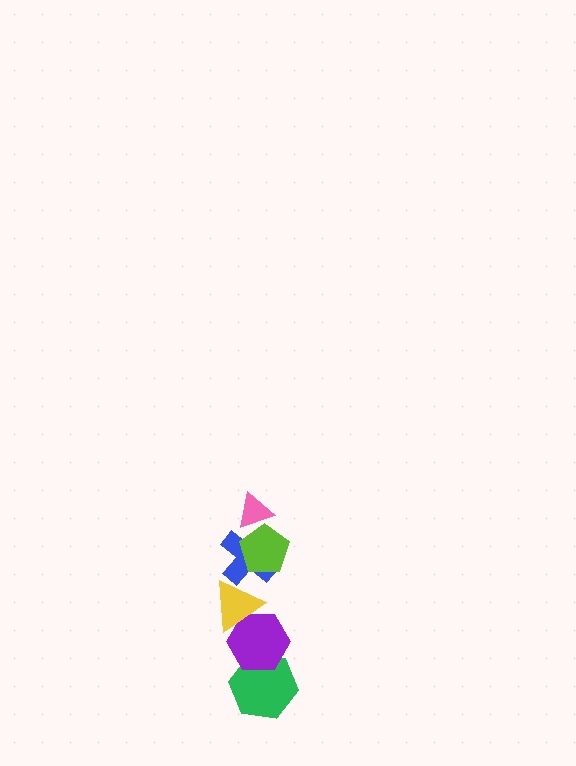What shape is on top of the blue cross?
The lime pentagon is on top of the blue cross.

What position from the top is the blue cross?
The blue cross is 3rd from the top.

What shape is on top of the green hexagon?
The purple hexagon is on top of the green hexagon.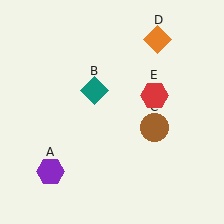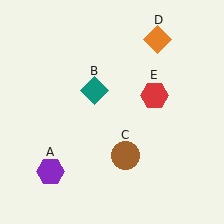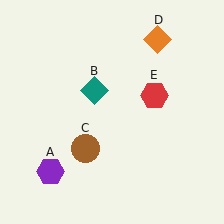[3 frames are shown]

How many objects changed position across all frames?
1 object changed position: brown circle (object C).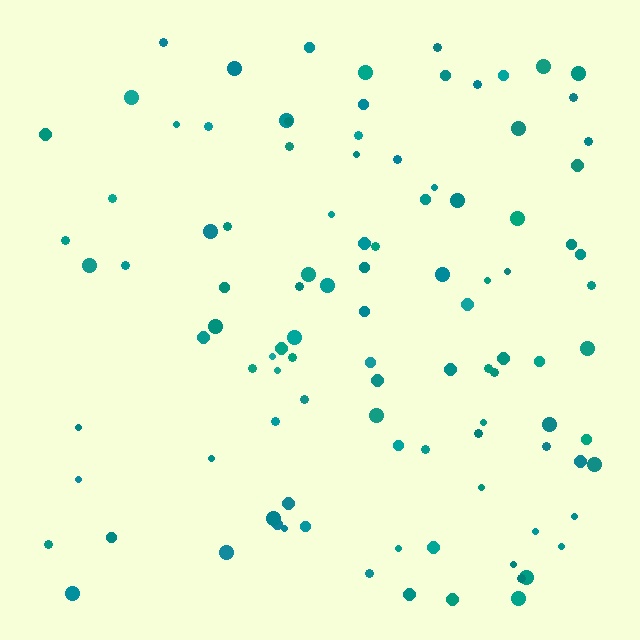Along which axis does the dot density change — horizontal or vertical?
Horizontal.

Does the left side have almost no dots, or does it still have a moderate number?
Still a moderate number, just noticeably fewer than the right.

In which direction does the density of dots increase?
From left to right, with the right side densest.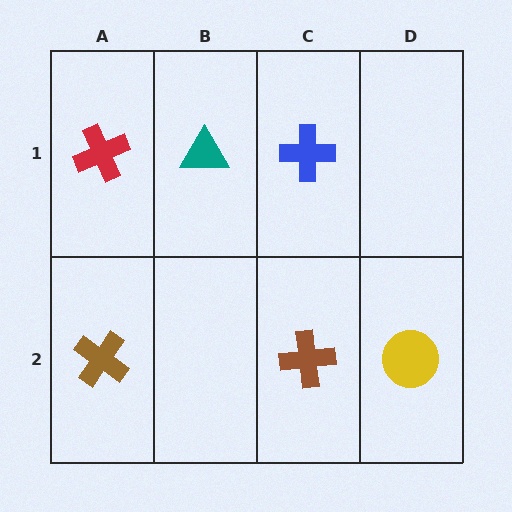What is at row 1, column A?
A red cross.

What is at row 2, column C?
A brown cross.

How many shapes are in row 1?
3 shapes.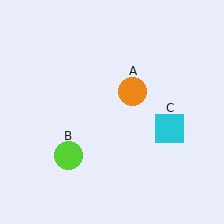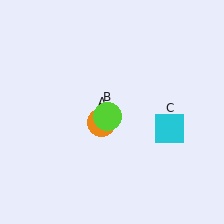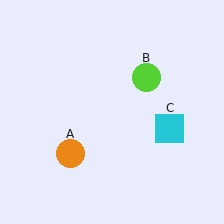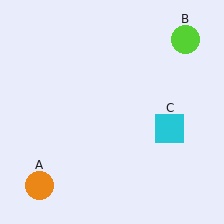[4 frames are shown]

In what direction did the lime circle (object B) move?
The lime circle (object B) moved up and to the right.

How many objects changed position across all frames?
2 objects changed position: orange circle (object A), lime circle (object B).